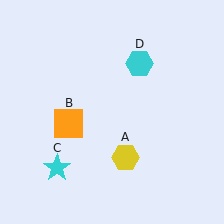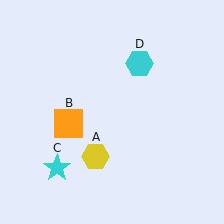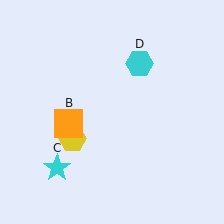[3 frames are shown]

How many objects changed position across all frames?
1 object changed position: yellow hexagon (object A).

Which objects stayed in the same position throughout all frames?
Orange square (object B) and cyan star (object C) and cyan hexagon (object D) remained stationary.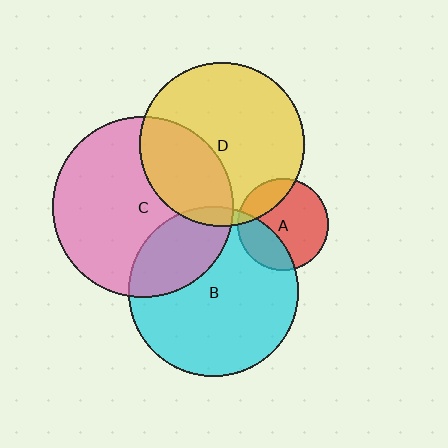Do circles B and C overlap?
Yes.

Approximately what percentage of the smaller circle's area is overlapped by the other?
Approximately 25%.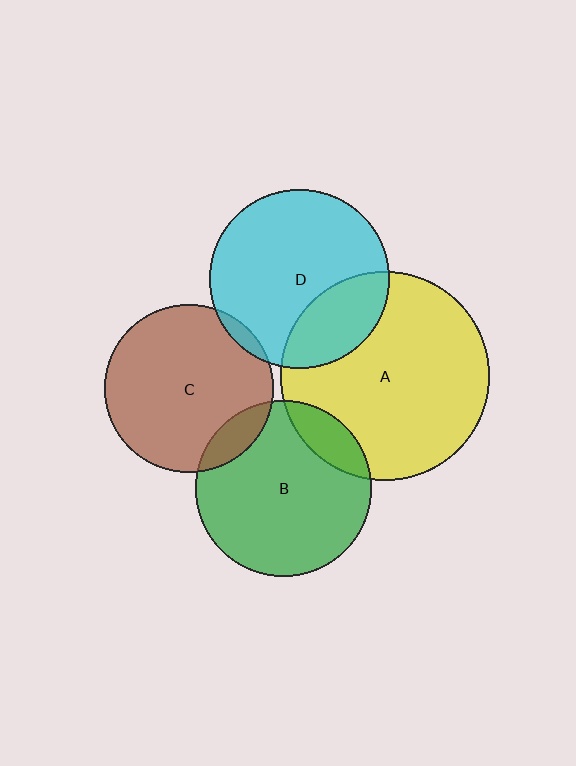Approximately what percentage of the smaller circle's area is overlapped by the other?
Approximately 15%.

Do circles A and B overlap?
Yes.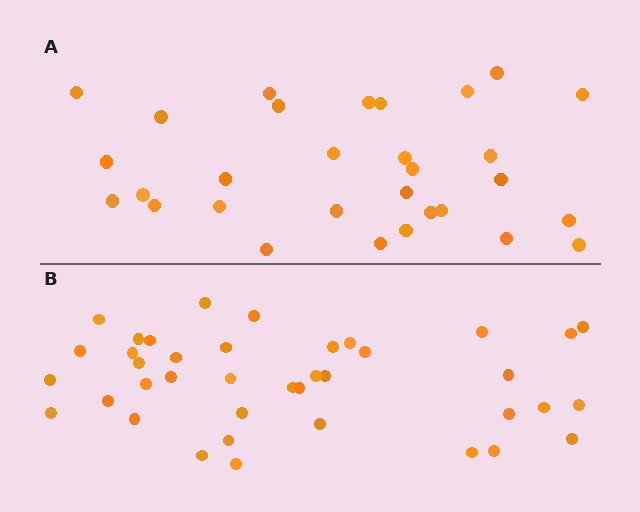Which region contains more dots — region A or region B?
Region B (the bottom region) has more dots.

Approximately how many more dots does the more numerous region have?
Region B has roughly 8 or so more dots than region A.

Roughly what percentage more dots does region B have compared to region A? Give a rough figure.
About 30% more.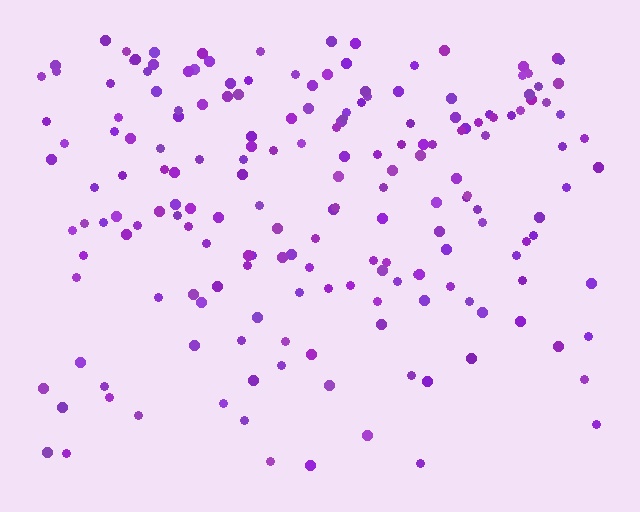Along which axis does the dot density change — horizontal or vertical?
Vertical.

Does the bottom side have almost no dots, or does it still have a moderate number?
Still a moderate number, just noticeably fewer than the top.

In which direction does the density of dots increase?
From bottom to top, with the top side densest.